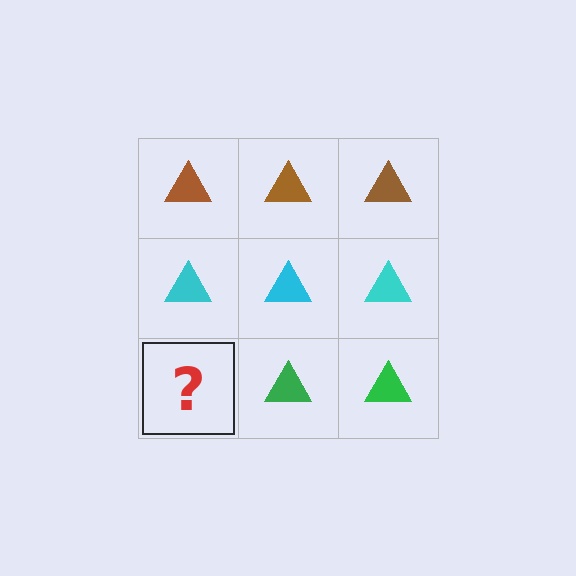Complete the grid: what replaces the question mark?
The question mark should be replaced with a green triangle.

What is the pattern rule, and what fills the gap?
The rule is that each row has a consistent color. The gap should be filled with a green triangle.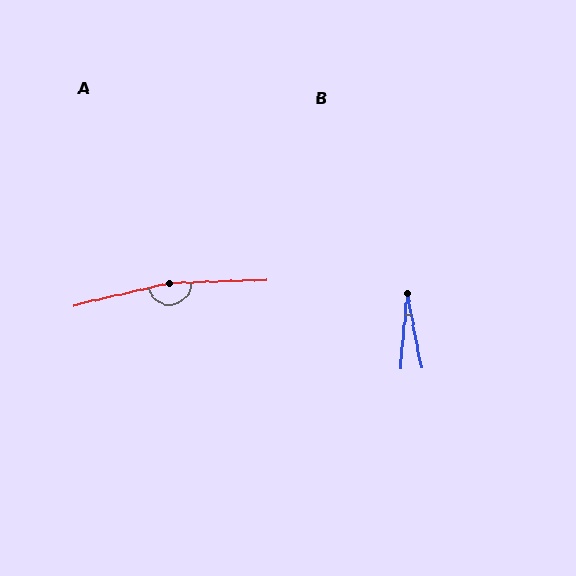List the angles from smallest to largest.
B (16°), A (168°).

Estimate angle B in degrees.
Approximately 16 degrees.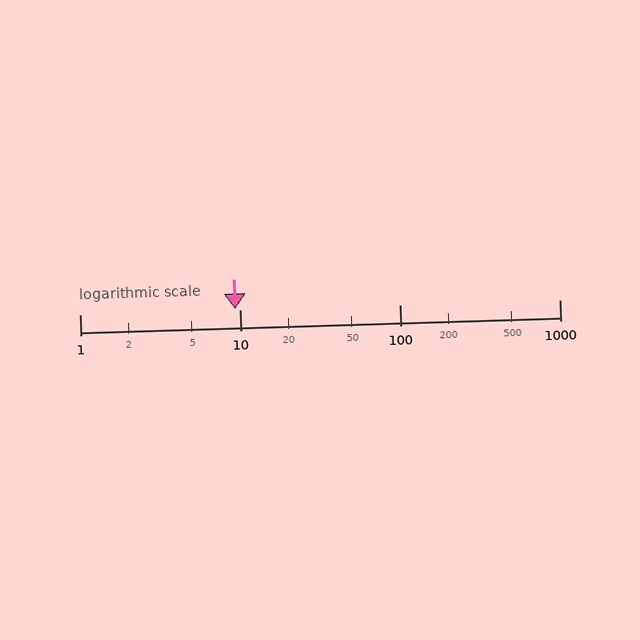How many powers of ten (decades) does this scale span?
The scale spans 3 decades, from 1 to 1000.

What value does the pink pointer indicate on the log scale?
The pointer indicates approximately 9.4.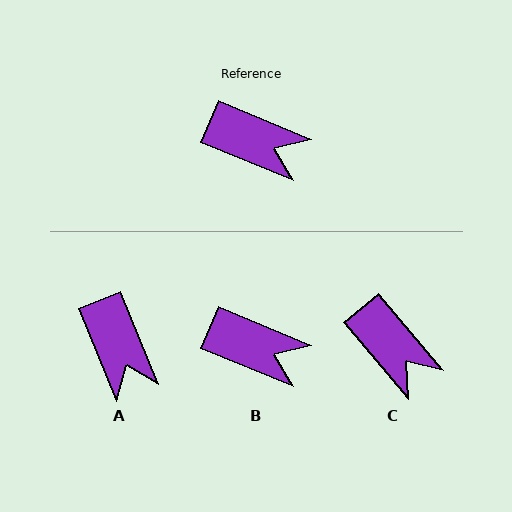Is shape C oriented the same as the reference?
No, it is off by about 27 degrees.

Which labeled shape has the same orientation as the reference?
B.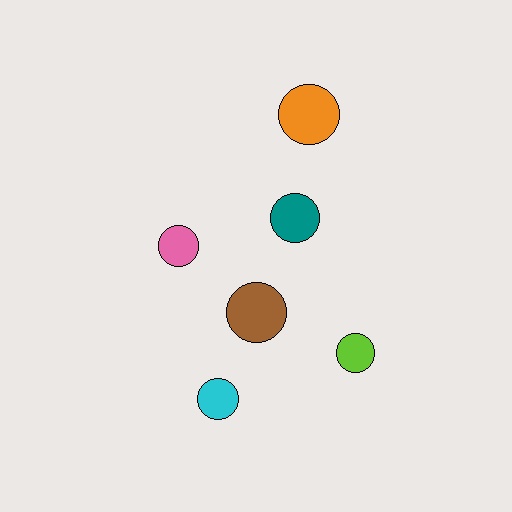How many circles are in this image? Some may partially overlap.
There are 6 circles.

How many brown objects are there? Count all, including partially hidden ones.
There is 1 brown object.